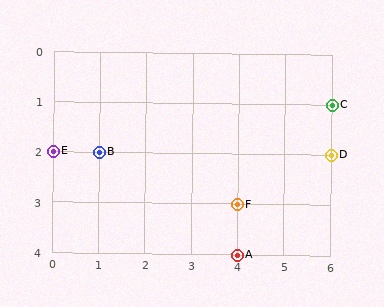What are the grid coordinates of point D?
Point D is at grid coordinates (6, 2).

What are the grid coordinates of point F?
Point F is at grid coordinates (4, 3).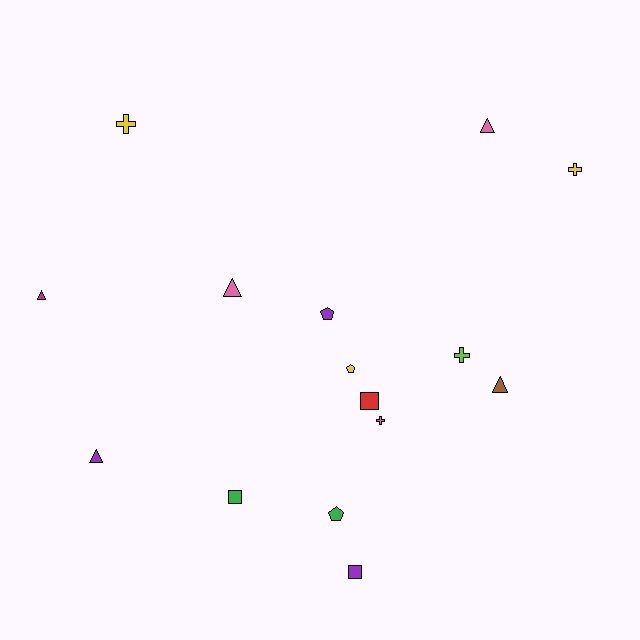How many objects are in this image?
There are 15 objects.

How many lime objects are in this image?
There is 1 lime object.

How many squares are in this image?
There are 3 squares.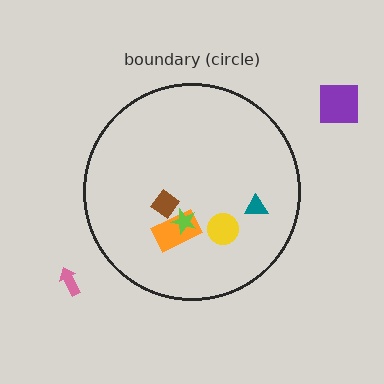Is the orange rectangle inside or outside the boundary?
Inside.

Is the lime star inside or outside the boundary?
Inside.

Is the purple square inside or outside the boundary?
Outside.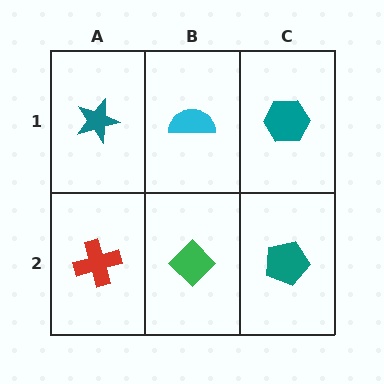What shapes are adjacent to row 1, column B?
A green diamond (row 2, column B), a teal star (row 1, column A), a teal hexagon (row 1, column C).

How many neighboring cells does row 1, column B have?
3.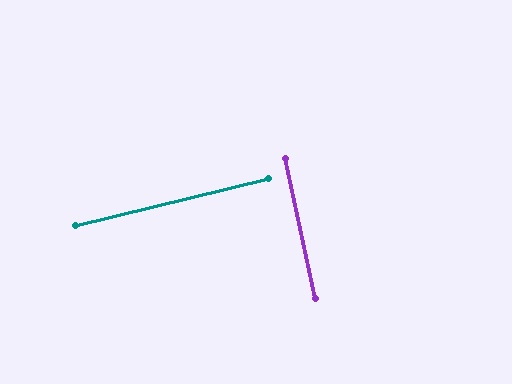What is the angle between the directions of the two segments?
Approximately 88 degrees.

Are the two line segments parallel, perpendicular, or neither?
Perpendicular — they meet at approximately 88°.